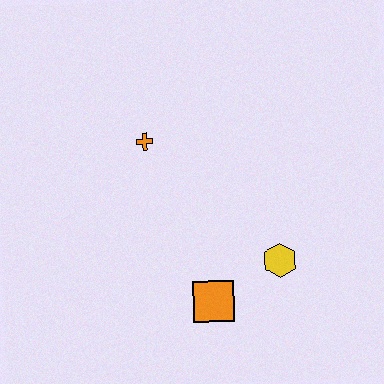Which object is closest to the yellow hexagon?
The orange square is closest to the yellow hexagon.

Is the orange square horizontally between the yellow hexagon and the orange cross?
Yes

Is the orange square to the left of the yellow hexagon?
Yes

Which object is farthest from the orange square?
The orange cross is farthest from the orange square.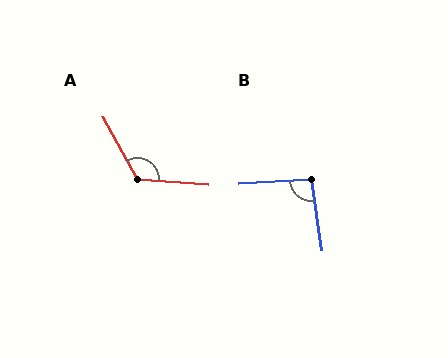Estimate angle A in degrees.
Approximately 123 degrees.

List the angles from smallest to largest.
B (95°), A (123°).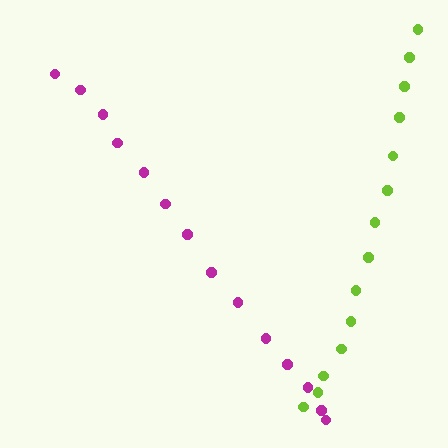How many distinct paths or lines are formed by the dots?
There are 2 distinct paths.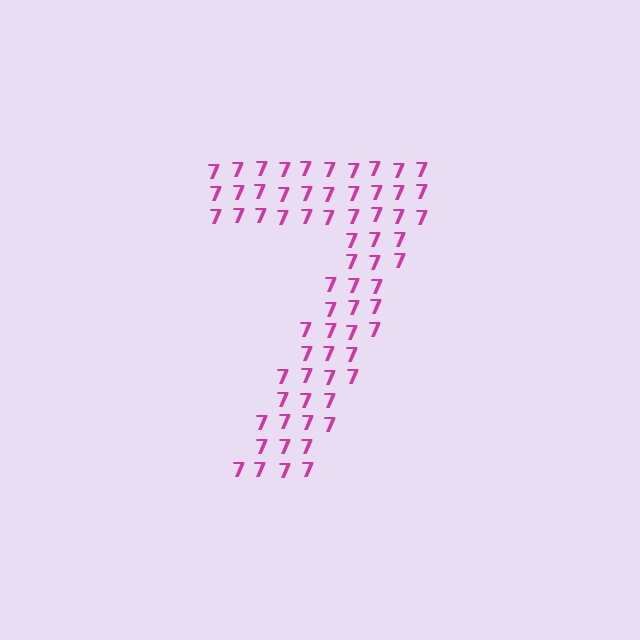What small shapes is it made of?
It is made of small digit 7's.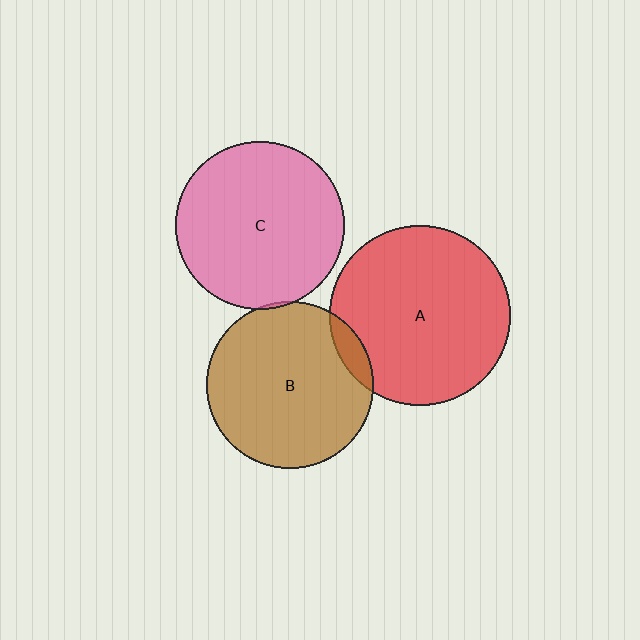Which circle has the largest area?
Circle A (red).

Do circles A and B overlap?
Yes.